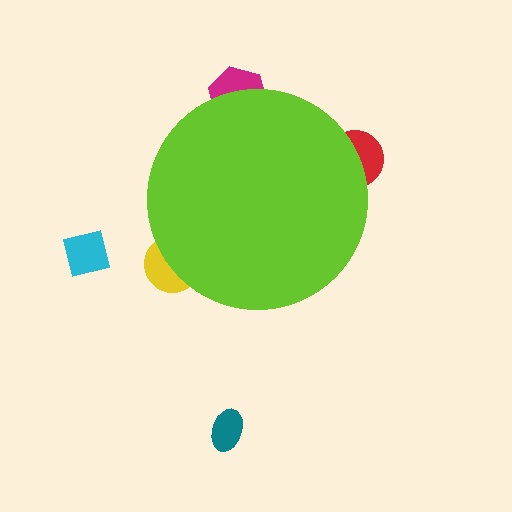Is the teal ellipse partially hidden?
No, the teal ellipse is fully visible.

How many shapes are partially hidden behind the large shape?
3 shapes are partially hidden.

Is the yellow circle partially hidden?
Yes, the yellow circle is partially hidden behind the lime circle.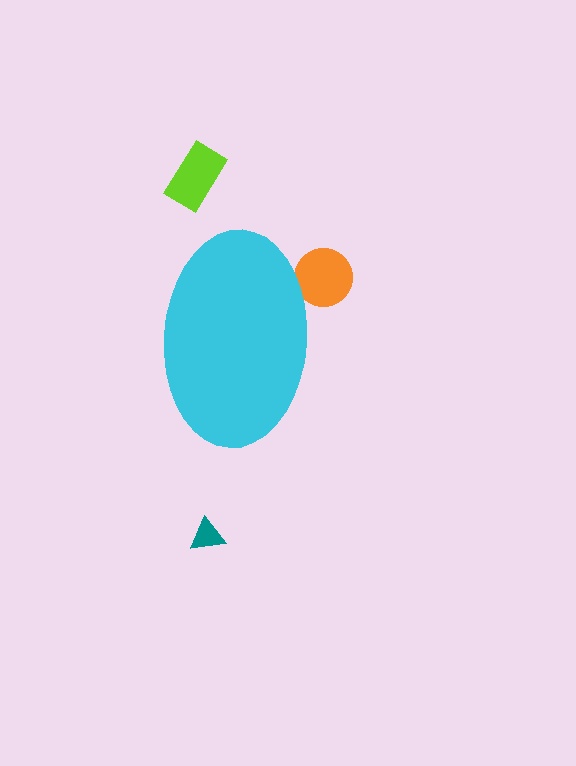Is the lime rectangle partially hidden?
No, the lime rectangle is fully visible.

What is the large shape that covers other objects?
A cyan ellipse.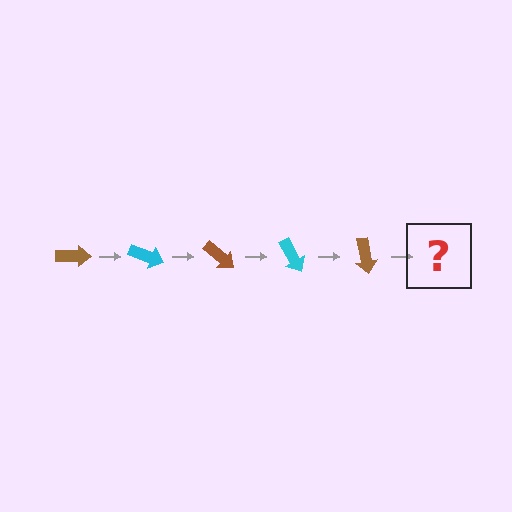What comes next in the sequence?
The next element should be a cyan arrow, rotated 100 degrees from the start.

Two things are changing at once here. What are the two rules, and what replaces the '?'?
The two rules are that it rotates 20 degrees each step and the color cycles through brown and cyan. The '?' should be a cyan arrow, rotated 100 degrees from the start.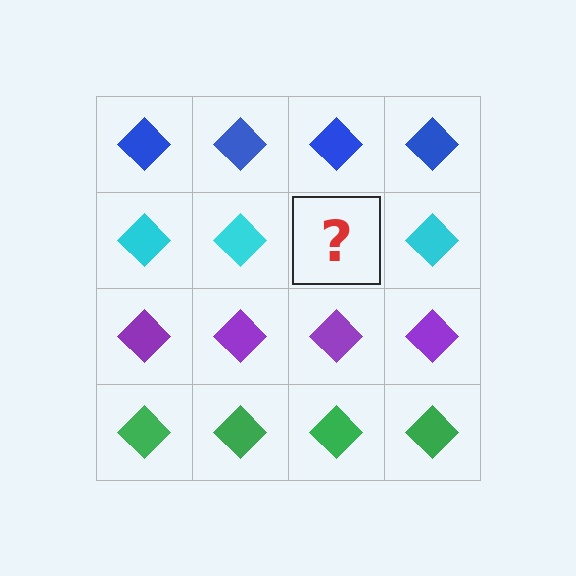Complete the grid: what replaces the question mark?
The question mark should be replaced with a cyan diamond.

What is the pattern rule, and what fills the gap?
The rule is that each row has a consistent color. The gap should be filled with a cyan diamond.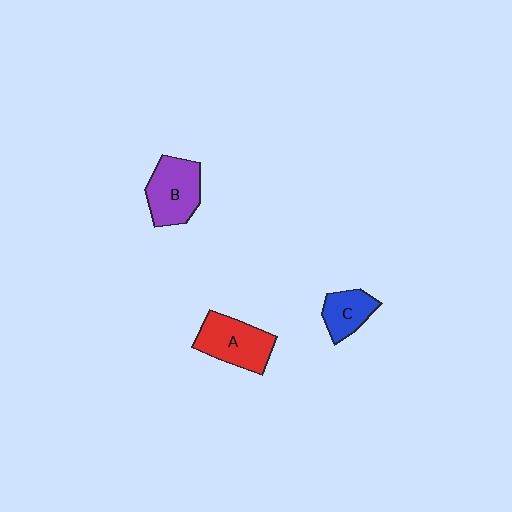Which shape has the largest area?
Shape A (red).